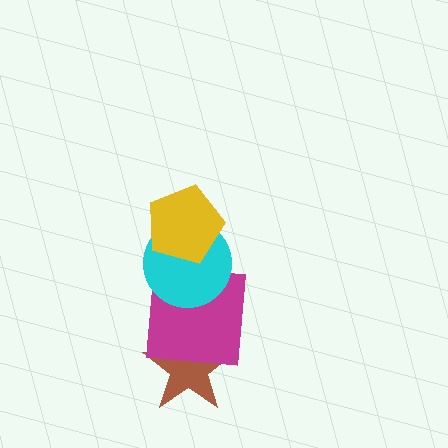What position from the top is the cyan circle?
The cyan circle is 2nd from the top.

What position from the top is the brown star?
The brown star is 4th from the top.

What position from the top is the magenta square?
The magenta square is 3rd from the top.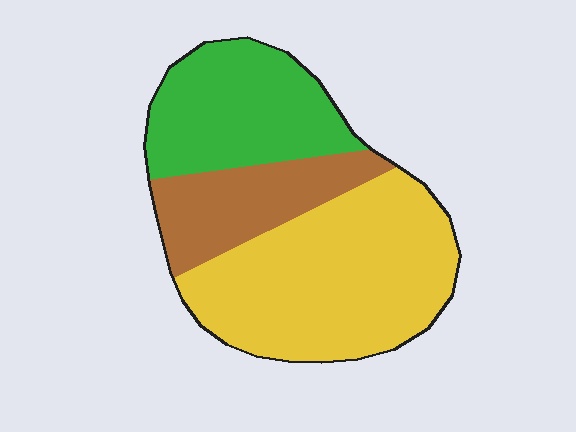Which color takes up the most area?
Yellow, at roughly 50%.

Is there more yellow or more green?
Yellow.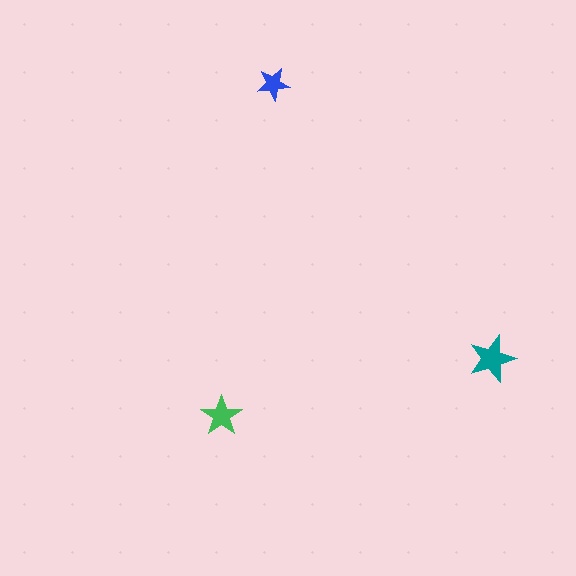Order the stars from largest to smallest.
the teal one, the green one, the blue one.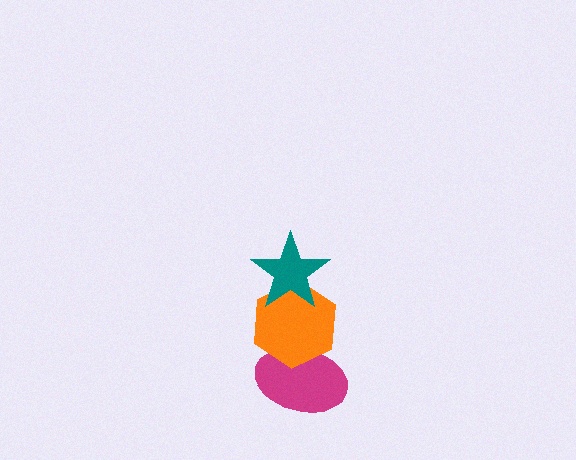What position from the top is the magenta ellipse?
The magenta ellipse is 3rd from the top.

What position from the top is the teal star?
The teal star is 1st from the top.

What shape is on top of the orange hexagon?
The teal star is on top of the orange hexagon.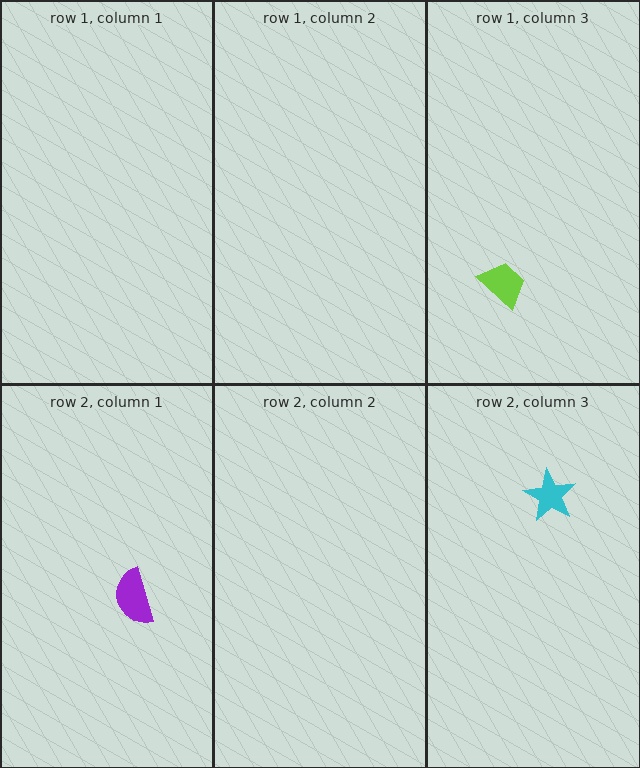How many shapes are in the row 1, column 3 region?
1.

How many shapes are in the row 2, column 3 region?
1.